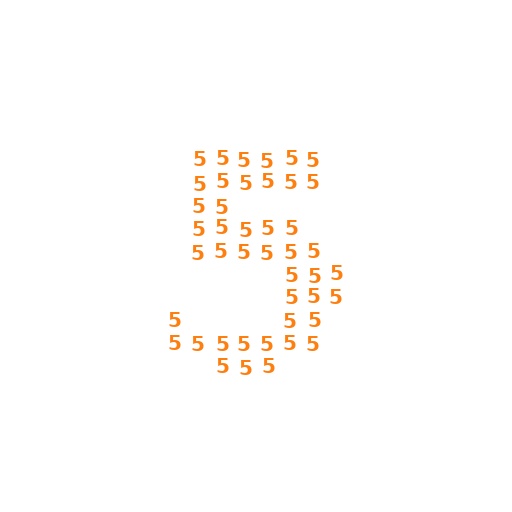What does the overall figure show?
The overall figure shows the digit 5.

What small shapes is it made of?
It is made of small digit 5's.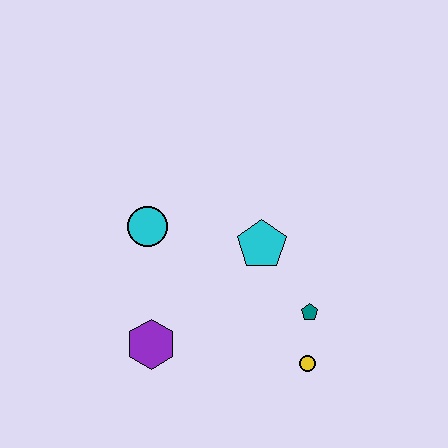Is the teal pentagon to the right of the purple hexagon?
Yes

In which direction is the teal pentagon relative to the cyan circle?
The teal pentagon is to the right of the cyan circle.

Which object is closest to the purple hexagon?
The cyan circle is closest to the purple hexagon.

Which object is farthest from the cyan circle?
The yellow circle is farthest from the cyan circle.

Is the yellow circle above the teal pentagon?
No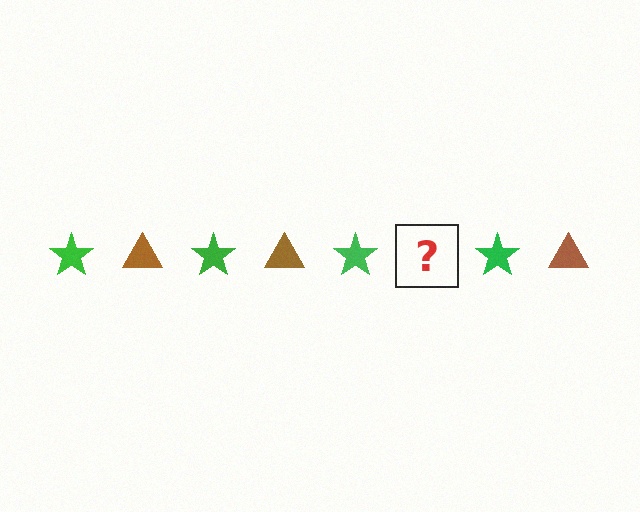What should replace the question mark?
The question mark should be replaced with a brown triangle.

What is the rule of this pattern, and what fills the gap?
The rule is that the pattern alternates between green star and brown triangle. The gap should be filled with a brown triangle.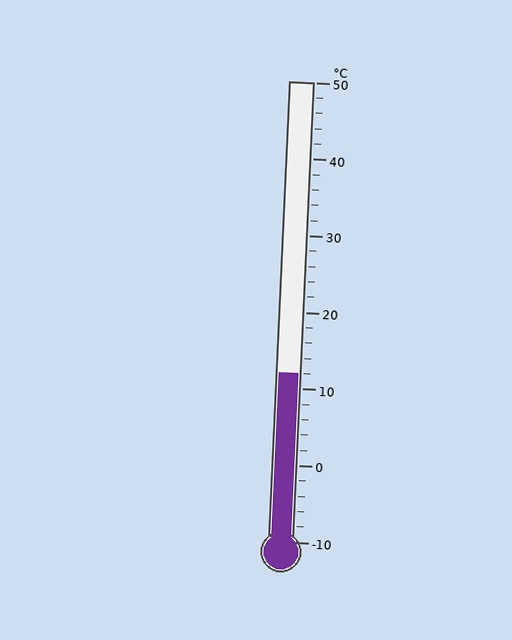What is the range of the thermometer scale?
The thermometer scale ranges from -10°C to 50°C.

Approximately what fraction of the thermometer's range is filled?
The thermometer is filled to approximately 35% of its range.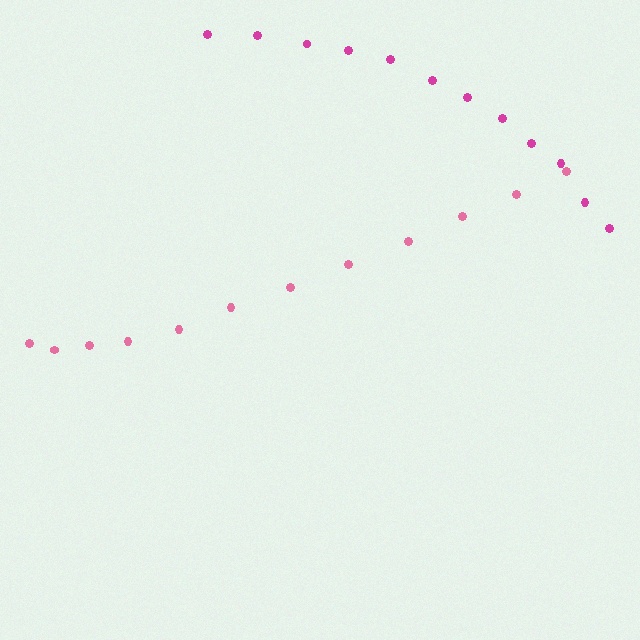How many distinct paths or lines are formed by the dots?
There are 2 distinct paths.